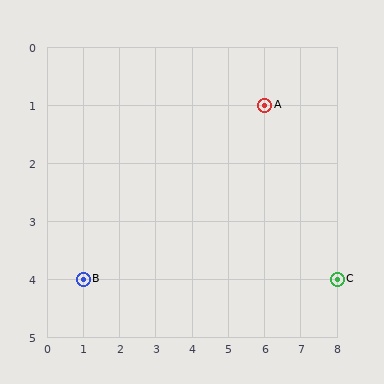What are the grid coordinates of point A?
Point A is at grid coordinates (6, 1).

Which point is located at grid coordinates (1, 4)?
Point B is at (1, 4).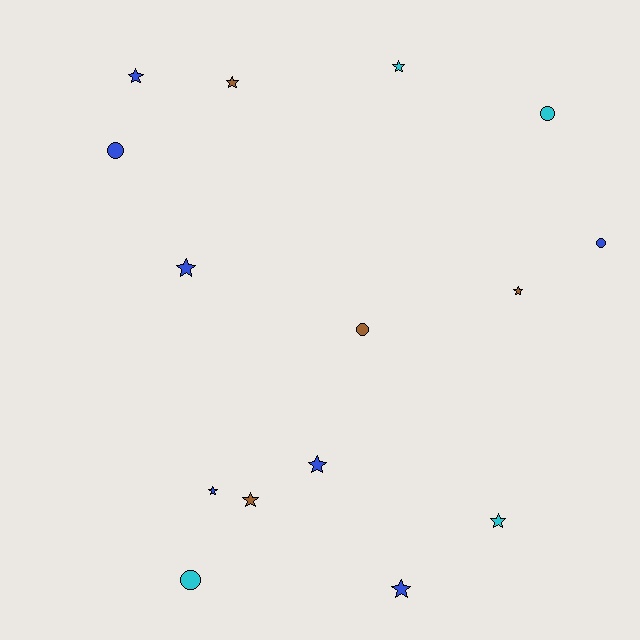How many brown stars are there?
There are 3 brown stars.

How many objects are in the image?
There are 15 objects.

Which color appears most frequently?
Blue, with 7 objects.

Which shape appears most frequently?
Star, with 10 objects.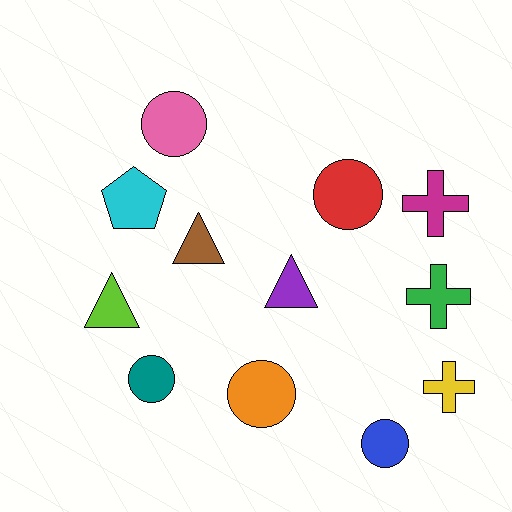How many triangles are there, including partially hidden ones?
There are 3 triangles.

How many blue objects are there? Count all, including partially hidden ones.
There is 1 blue object.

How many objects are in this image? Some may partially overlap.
There are 12 objects.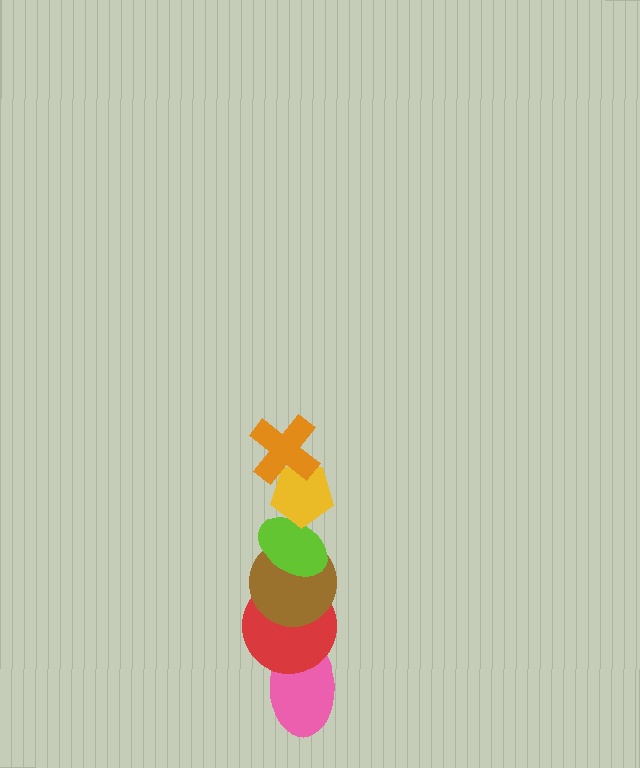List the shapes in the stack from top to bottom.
From top to bottom: the orange cross, the yellow pentagon, the lime ellipse, the brown circle, the red circle, the pink ellipse.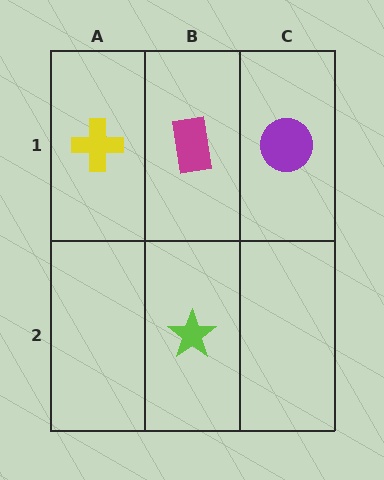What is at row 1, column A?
A yellow cross.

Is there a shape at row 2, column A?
No, that cell is empty.